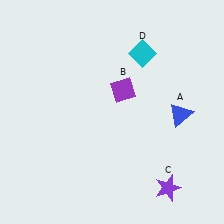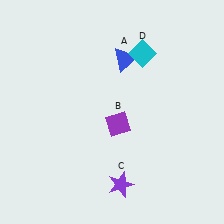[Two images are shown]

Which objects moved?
The objects that moved are: the blue triangle (A), the purple diamond (B), the purple star (C).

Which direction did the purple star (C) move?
The purple star (C) moved left.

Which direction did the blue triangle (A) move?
The blue triangle (A) moved up.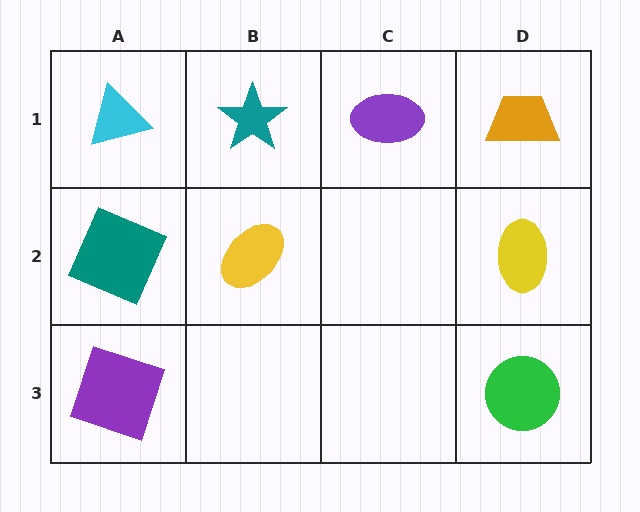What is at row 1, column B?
A teal star.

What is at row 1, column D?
An orange trapezoid.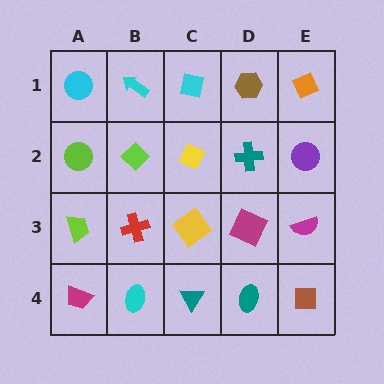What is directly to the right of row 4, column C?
A teal ellipse.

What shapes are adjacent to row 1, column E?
A purple circle (row 2, column E), a brown hexagon (row 1, column D).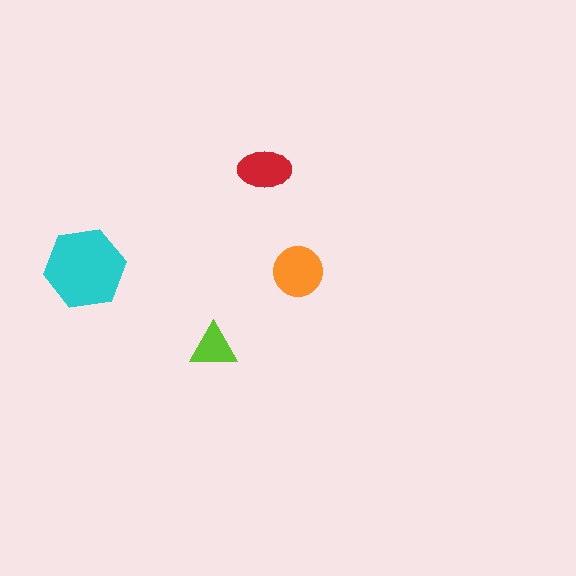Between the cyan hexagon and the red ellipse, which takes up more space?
The cyan hexagon.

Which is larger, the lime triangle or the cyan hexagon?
The cyan hexagon.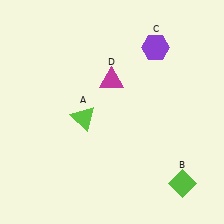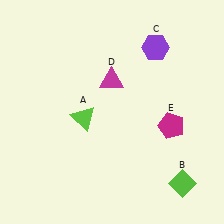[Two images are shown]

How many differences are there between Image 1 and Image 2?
There is 1 difference between the two images.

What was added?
A magenta pentagon (E) was added in Image 2.